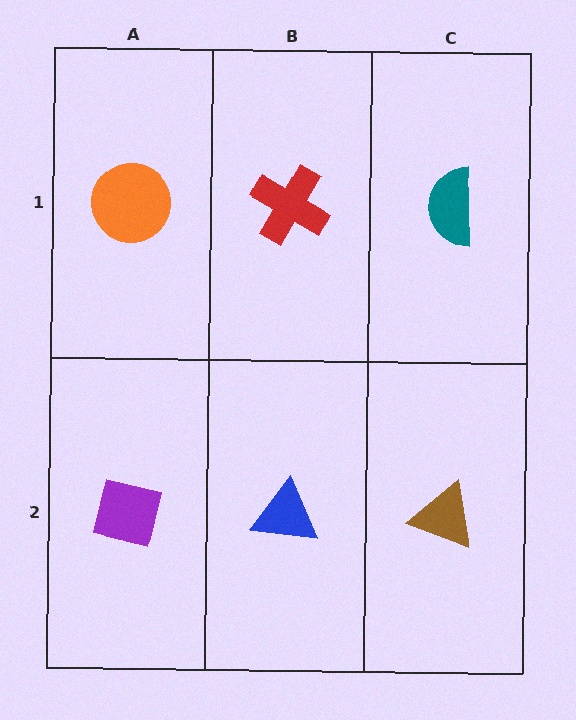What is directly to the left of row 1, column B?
An orange circle.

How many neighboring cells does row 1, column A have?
2.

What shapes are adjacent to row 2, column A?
An orange circle (row 1, column A), a blue triangle (row 2, column B).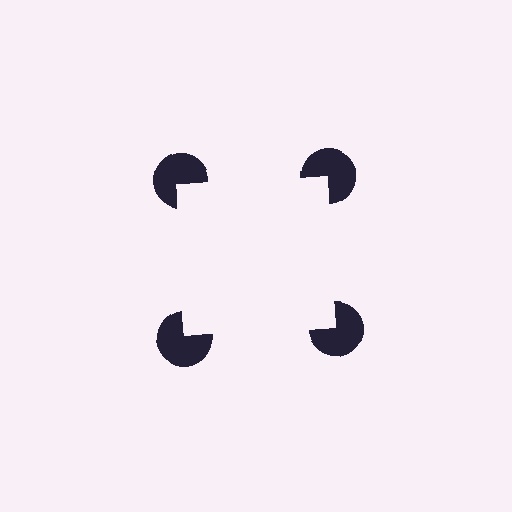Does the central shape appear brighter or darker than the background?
It typically appears slightly brighter than the background, even though no actual brightness change is drawn.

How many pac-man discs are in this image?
There are 4 — one at each vertex of the illusory square.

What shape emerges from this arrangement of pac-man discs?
An illusory square — its edges are inferred from the aligned wedge cuts in the pac-man discs, not physically drawn.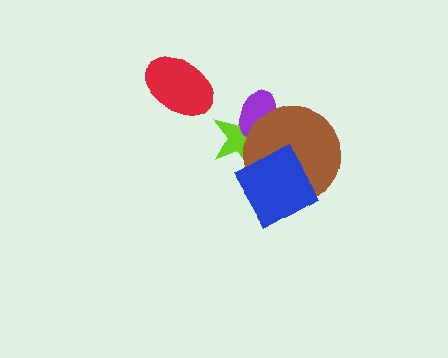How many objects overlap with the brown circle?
3 objects overlap with the brown circle.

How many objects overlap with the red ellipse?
0 objects overlap with the red ellipse.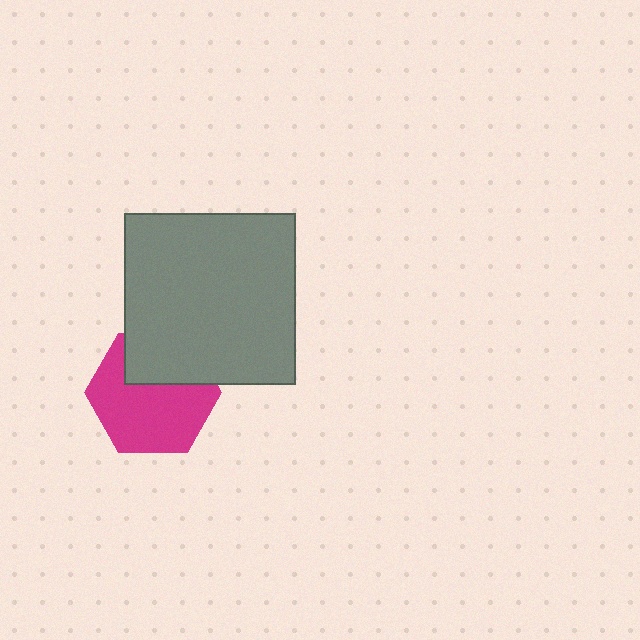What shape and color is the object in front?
The object in front is a gray square.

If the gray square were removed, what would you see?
You would see the complete magenta hexagon.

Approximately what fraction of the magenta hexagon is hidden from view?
Roughly 33% of the magenta hexagon is hidden behind the gray square.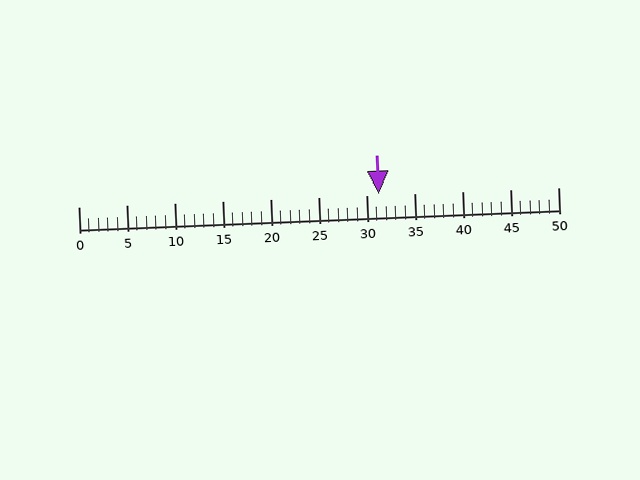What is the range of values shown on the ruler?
The ruler shows values from 0 to 50.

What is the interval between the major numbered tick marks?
The major tick marks are spaced 5 units apart.